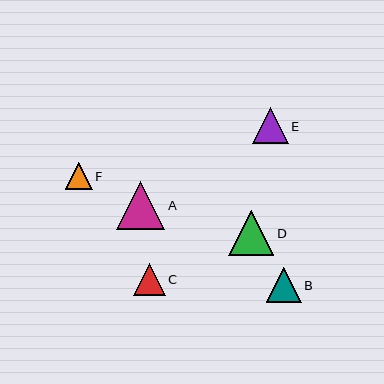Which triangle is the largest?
Triangle A is the largest with a size of approximately 48 pixels.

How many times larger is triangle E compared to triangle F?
Triangle E is approximately 1.3 times the size of triangle F.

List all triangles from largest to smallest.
From largest to smallest: A, D, E, B, C, F.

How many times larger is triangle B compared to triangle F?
Triangle B is approximately 1.3 times the size of triangle F.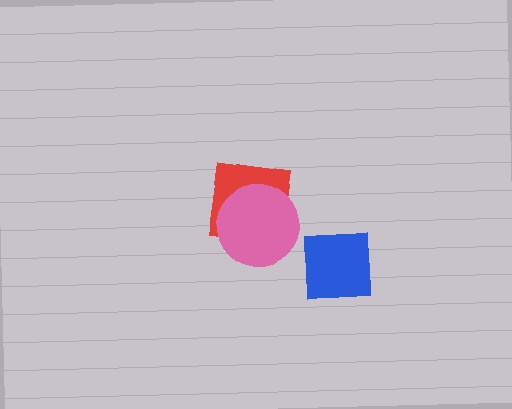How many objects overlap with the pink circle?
1 object overlaps with the pink circle.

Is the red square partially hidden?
Yes, it is partially covered by another shape.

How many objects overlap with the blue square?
0 objects overlap with the blue square.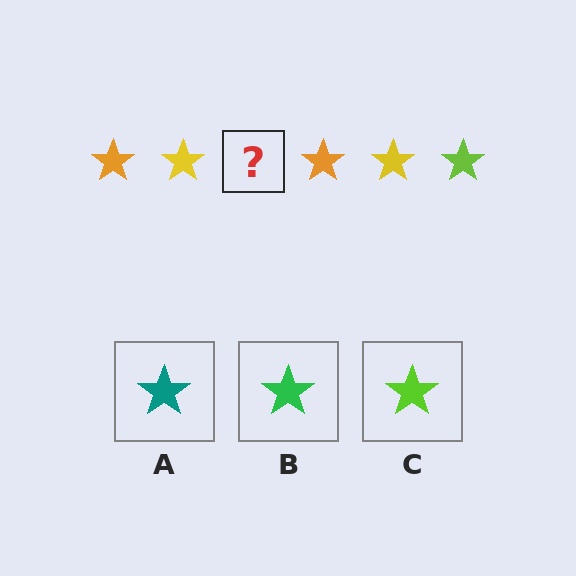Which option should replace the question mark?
Option C.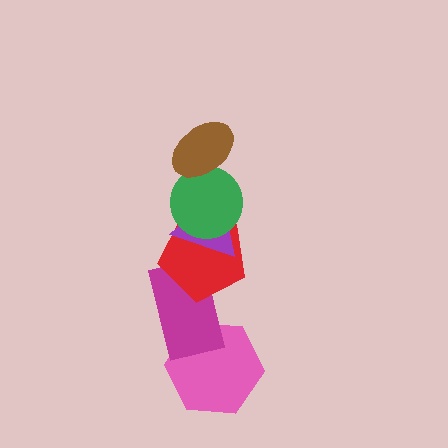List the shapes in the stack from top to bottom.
From top to bottom: the brown ellipse, the green circle, the purple triangle, the red pentagon, the magenta rectangle, the pink hexagon.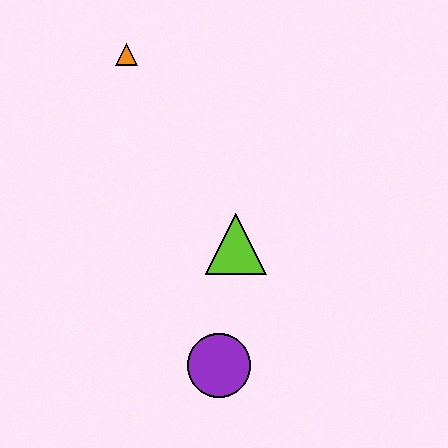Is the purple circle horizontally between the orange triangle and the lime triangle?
Yes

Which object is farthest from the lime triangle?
The orange triangle is farthest from the lime triangle.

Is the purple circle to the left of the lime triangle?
Yes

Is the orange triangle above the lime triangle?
Yes